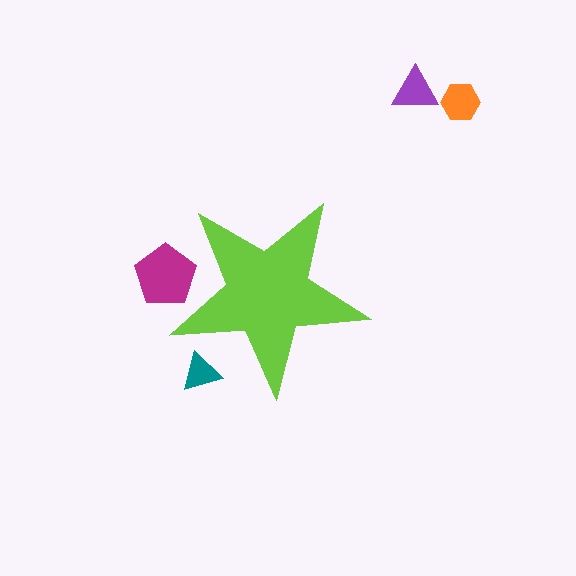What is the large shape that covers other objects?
A lime star.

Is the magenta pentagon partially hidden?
Yes, the magenta pentagon is partially hidden behind the lime star.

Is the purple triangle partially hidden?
No, the purple triangle is fully visible.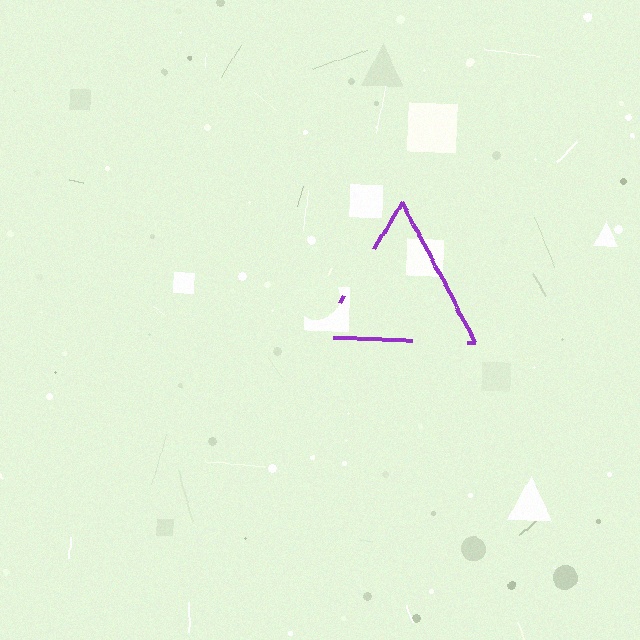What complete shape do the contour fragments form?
The contour fragments form a triangle.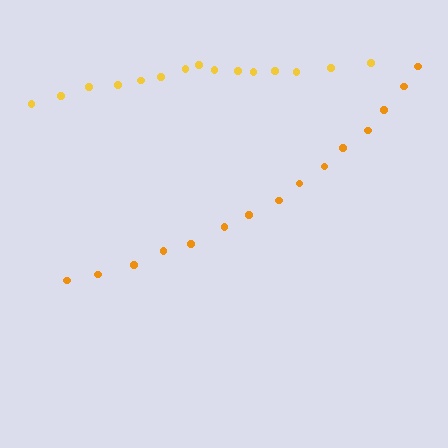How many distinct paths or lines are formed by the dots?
There are 2 distinct paths.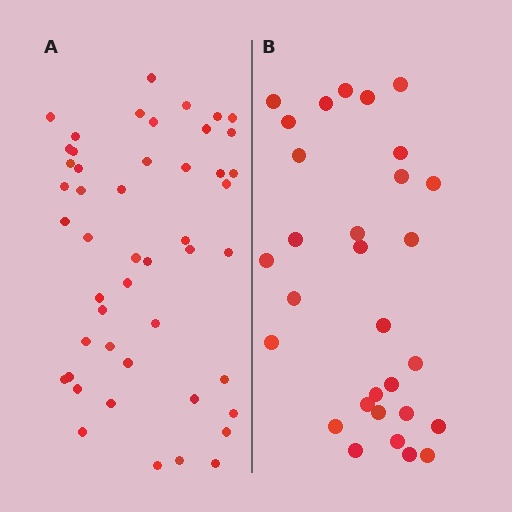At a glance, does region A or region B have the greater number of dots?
Region A (the left region) has more dots.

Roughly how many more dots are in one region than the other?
Region A has approximately 20 more dots than region B.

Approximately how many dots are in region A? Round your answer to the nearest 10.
About 50 dots. (The exact count is 48, which rounds to 50.)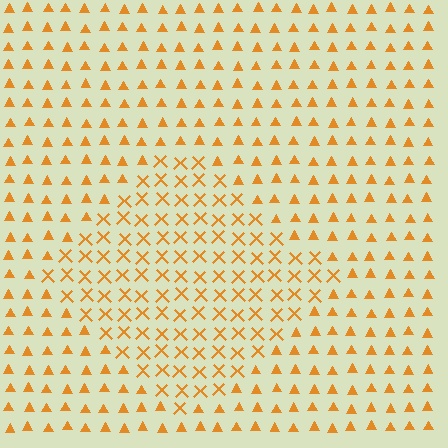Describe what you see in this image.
The image is filled with small orange elements arranged in a uniform grid. A diamond-shaped region contains X marks, while the surrounding area contains triangles. The boundary is defined purely by the change in element shape.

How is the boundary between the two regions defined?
The boundary is defined by a change in element shape: X marks inside vs. triangles outside. All elements share the same color and spacing.